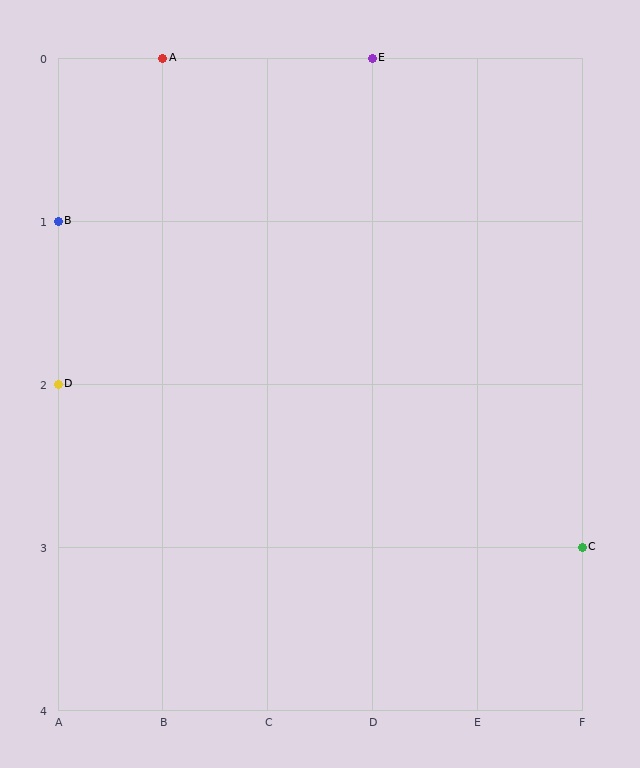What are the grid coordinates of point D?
Point D is at grid coordinates (A, 2).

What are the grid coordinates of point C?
Point C is at grid coordinates (F, 3).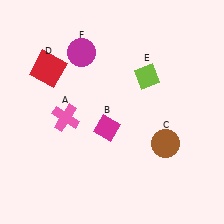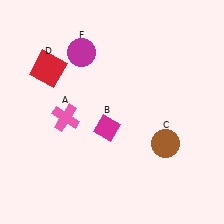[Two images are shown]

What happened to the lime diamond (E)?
The lime diamond (E) was removed in Image 2. It was in the top-right area of Image 1.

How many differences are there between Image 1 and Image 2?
There is 1 difference between the two images.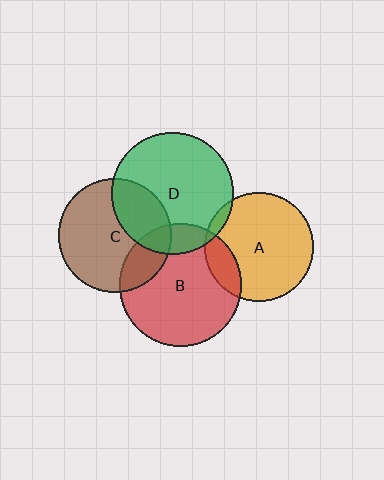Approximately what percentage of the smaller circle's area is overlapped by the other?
Approximately 15%.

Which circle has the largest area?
Circle B (red).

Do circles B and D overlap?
Yes.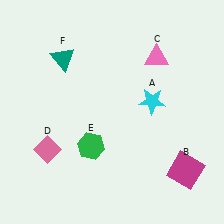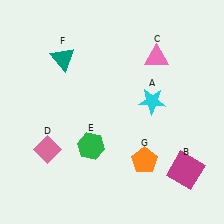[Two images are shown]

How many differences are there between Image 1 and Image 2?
There is 1 difference between the two images.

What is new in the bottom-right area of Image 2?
An orange pentagon (G) was added in the bottom-right area of Image 2.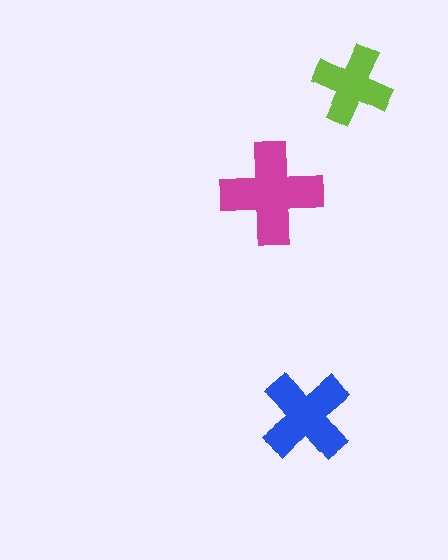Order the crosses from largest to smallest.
the magenta one, the blue one, the lime one.